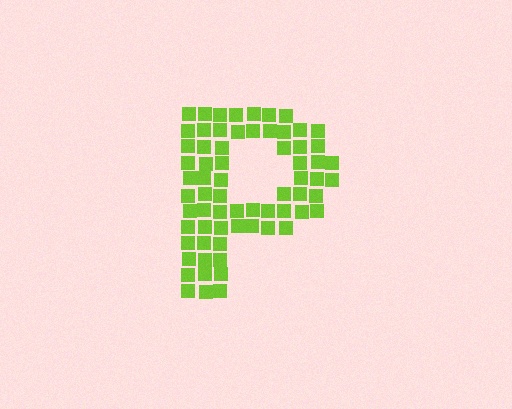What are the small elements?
The small elements are squares.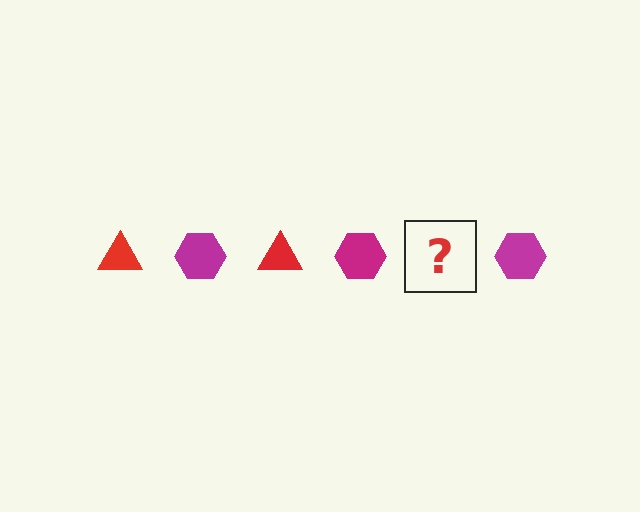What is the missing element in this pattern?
The missing element is a red triangle.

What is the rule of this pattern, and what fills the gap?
The rule is that the pattern alternates between red triangle and magenta hexagon. The gap should be filled with a red triangle.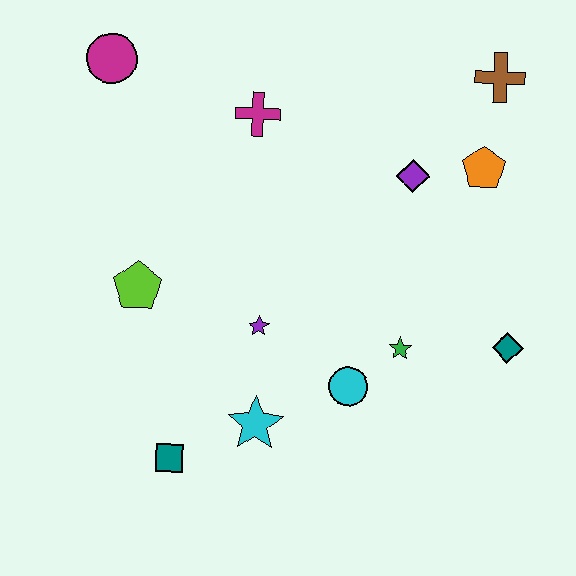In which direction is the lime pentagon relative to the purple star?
The lime pentagon is to the left of the purple star.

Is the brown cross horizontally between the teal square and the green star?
No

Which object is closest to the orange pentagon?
The purple diamond is closest to the orange pentagon.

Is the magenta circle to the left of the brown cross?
Yes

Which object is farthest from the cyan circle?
The magenta circle is farthest from the cyan circle.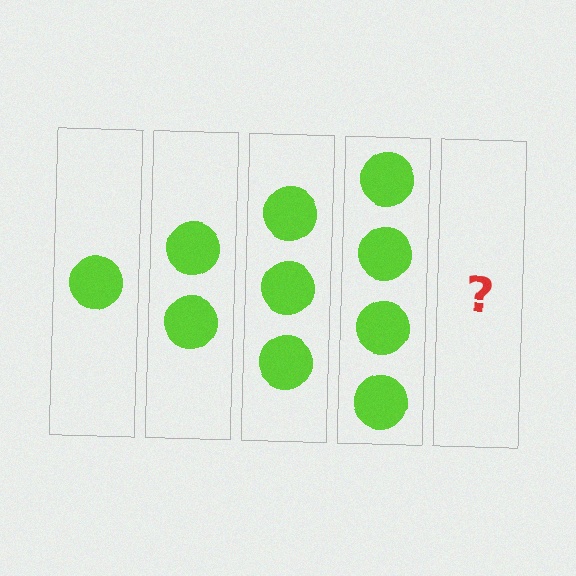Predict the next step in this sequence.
The next step is 5 circles.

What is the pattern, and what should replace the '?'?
The pattern is that each step adds one more circle. The '?' should be 5 circles.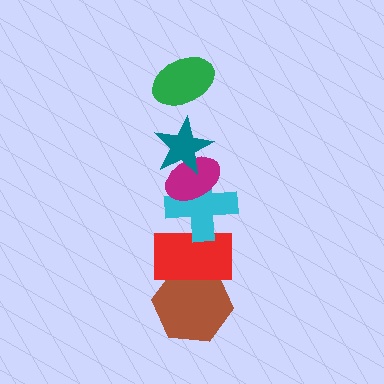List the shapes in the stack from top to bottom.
From top to bottom: the green ellipse, the teal star, the magenta ellipse, the cyan cross, the red rectangle, the brown hexagon.